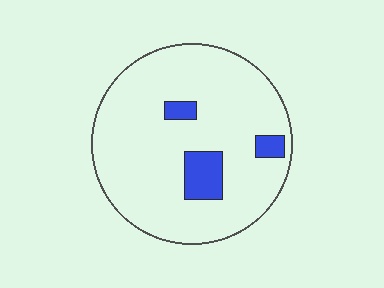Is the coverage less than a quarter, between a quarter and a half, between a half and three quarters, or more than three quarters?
Less than a quarter.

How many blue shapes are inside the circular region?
3.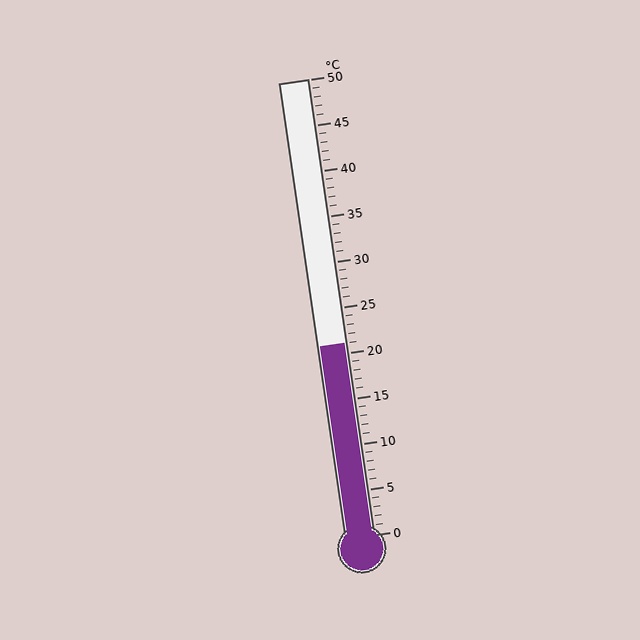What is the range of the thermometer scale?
The thermometer scale ranges from 0°C to 50°C.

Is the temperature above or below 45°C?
The temperature is below 45°C.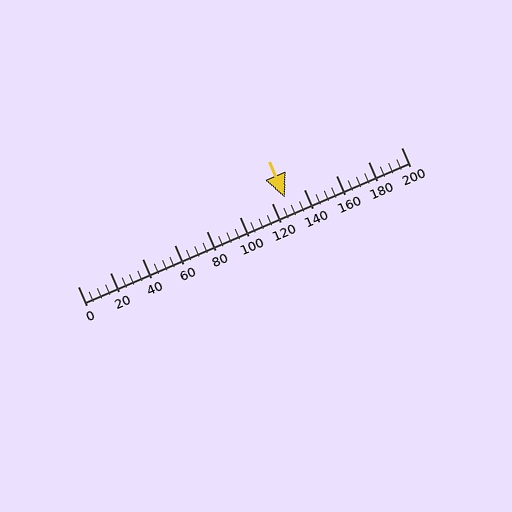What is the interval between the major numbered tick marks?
The major tick marks are spaced 20 units apart.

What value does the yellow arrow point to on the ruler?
The yellow arrow points to approximately 128.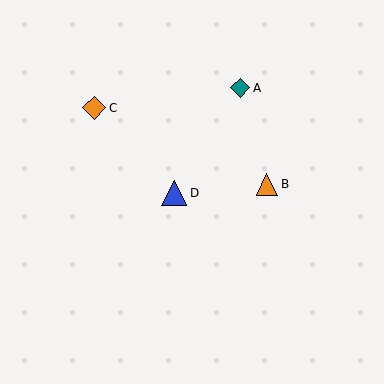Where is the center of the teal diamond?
The center of the teal diamond is at (240, 88).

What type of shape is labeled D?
Shape D is a blue triangle.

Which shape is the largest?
The blue triangle (labeled D) is the largest.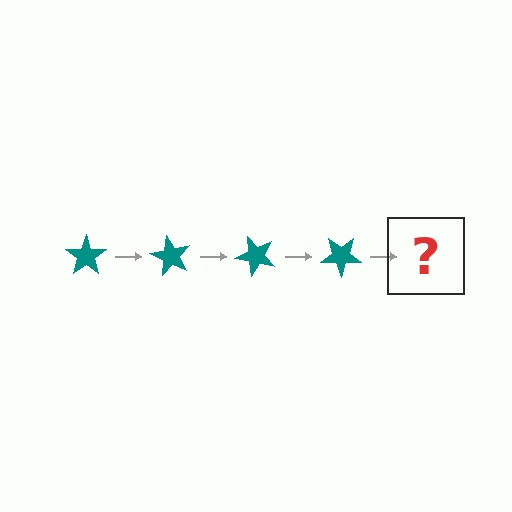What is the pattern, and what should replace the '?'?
The pattern is that the star rotates 60 degrees each step. The '?' should be a teal star rotated 240 degrees.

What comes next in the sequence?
The next element should be a teal star rotated 240 degrees.